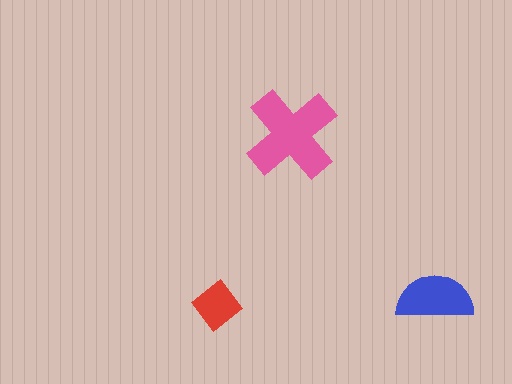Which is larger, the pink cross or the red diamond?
The pink cross.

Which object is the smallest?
The red diamond.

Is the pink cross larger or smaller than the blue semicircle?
Larger.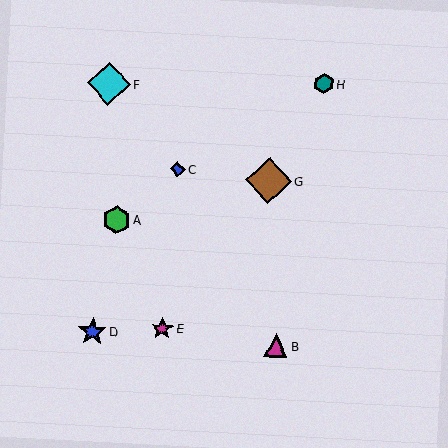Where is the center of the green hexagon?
The center of the green hexagon is at (116, 220).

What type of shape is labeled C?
Shape C is a blue diamond.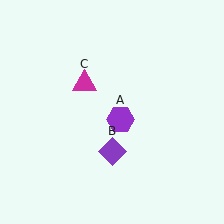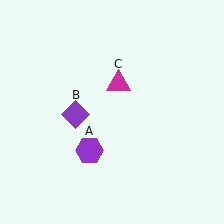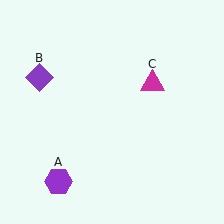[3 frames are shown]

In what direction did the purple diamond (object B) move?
The purple diamond (object B) moved up and to the left.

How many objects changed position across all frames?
3 objects changed position: purple hexagon (object A), purple diamond (object B), magenta triangle (object C).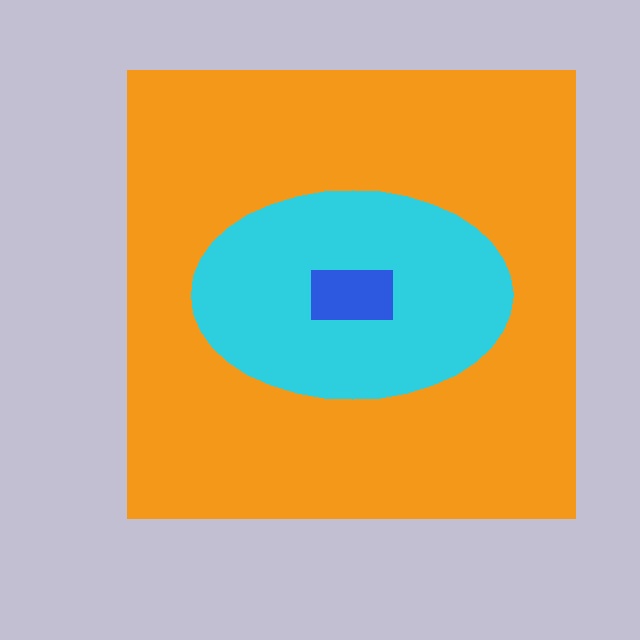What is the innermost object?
The blue rectangle.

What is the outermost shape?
The orange square.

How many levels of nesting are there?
3.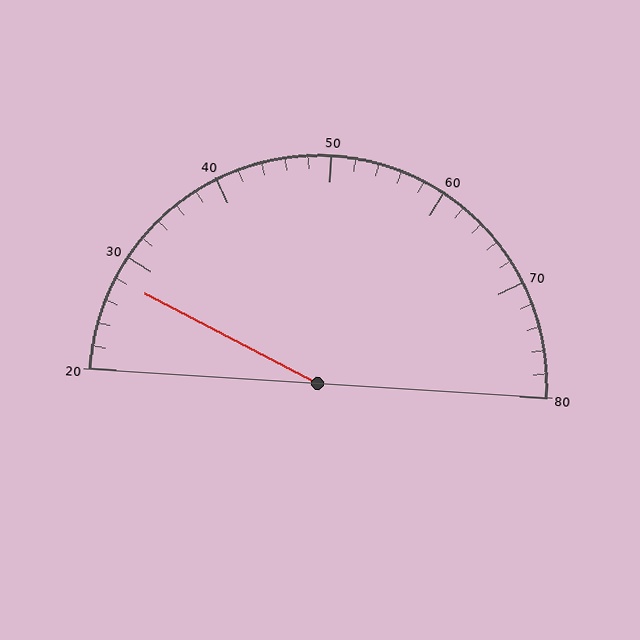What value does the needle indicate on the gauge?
The needle indicates approximately 28.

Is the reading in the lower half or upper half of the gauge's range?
The reading is in the lower half of the range (20 to 80).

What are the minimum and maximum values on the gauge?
The gauge ranges from 20 to 80.